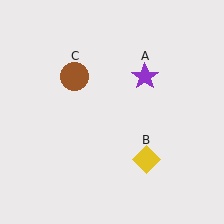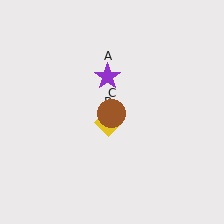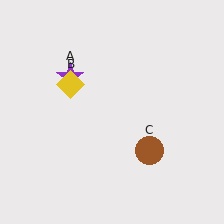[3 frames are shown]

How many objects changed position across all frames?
3 objects changed position: purple star (object A), yellow diamond (object B), brown circle (object C).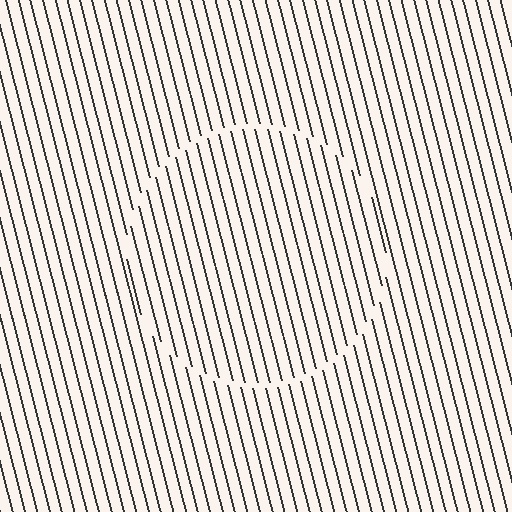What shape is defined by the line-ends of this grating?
An illusory circle. The interior of the shape contains the same grating, shifted by half a period — the contour is defined by the phase discontinuity where line-ends from the inner and outer gratings abut.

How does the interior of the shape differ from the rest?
The interior of the shape contains the same grating, shifted by half a period — the contour is defined by the phase discontinuity where line-ends from the inner and outer gratings abut.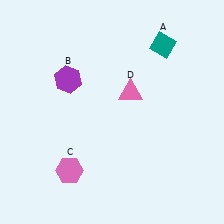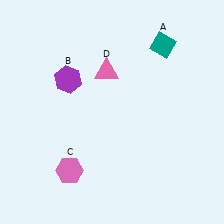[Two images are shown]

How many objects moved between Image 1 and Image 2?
1 object moved between the two images.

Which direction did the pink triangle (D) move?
The pink triangle (D) moved left.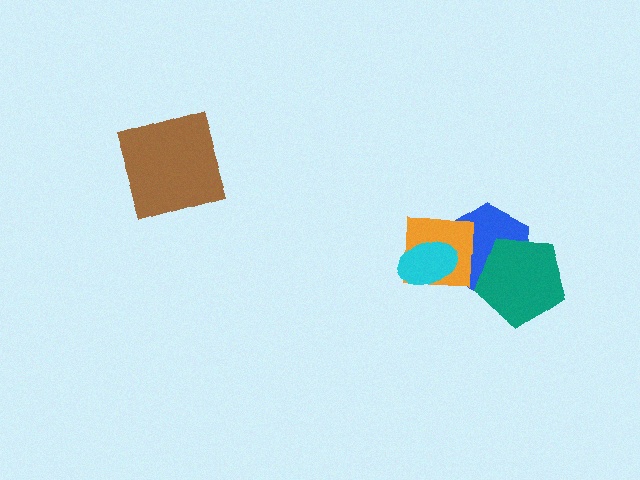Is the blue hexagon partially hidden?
Yes, it is partially covered by another shape.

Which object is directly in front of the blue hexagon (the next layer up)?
The teal pentagon is directly in front of the blue hexagon.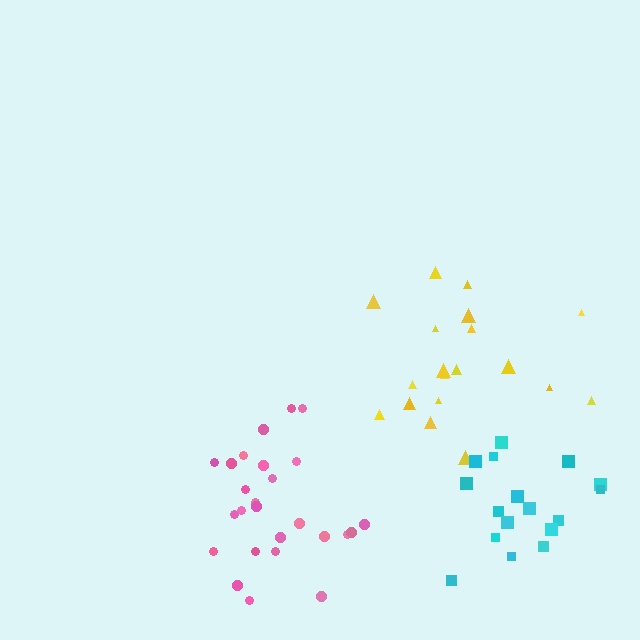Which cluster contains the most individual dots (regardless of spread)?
Pink (26).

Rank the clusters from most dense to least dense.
pink, cyan, yellow.